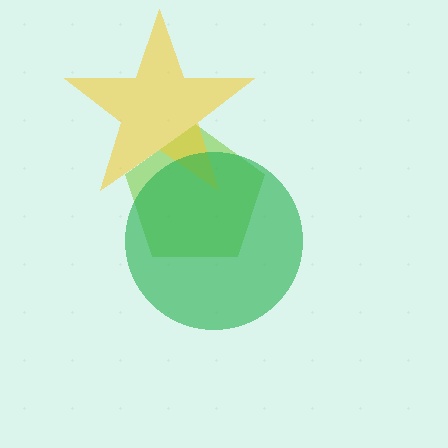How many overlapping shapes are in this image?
There are 3 overlapping shapes in the image.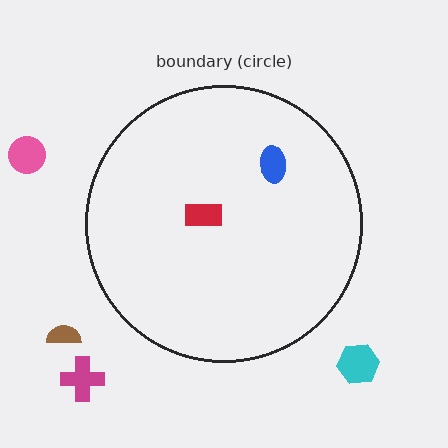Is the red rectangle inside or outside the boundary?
Inside.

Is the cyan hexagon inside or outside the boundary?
Outside.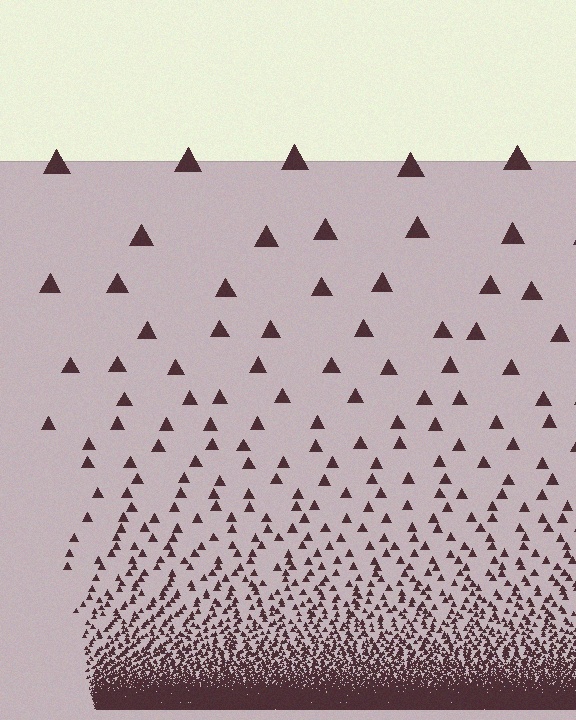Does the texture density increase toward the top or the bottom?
Density increases toward the bottom.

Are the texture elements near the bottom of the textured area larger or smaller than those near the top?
Smaller. The gradient is inverted — elements near the bottom are smaller and denser.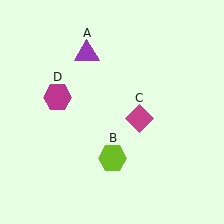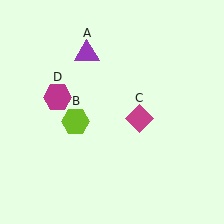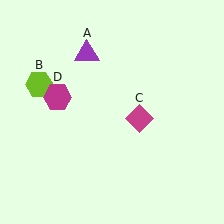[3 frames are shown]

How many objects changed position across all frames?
1 object changed position: lime hexagon (object B).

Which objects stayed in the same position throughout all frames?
Purple triangle (object A) and magenta diamond (object C) and magenta hexagon (object D) remained stationary.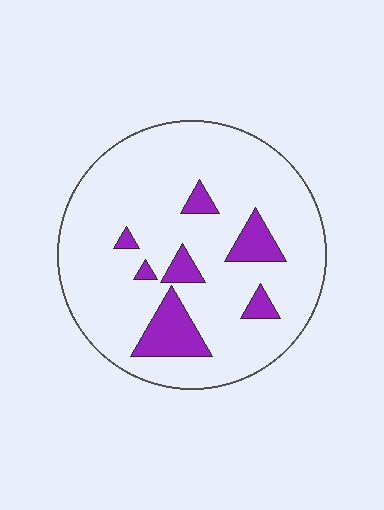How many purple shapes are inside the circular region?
7.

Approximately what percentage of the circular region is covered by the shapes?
Approximately 15%.